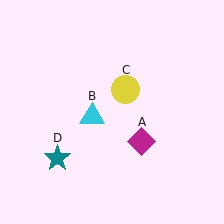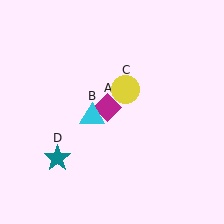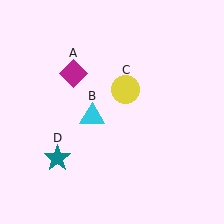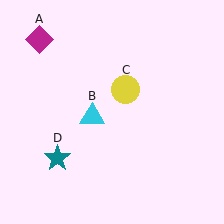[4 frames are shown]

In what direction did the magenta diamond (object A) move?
The magenta diamond (object A) moved up and to the left.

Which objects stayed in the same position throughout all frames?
Cyan triangle (object B) and yellow circle (object C) and teal star (object D) remained stationary.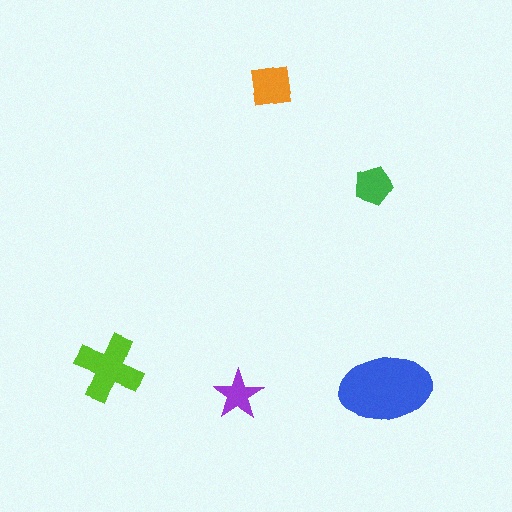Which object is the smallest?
The purple star.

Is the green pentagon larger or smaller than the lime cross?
Smaller.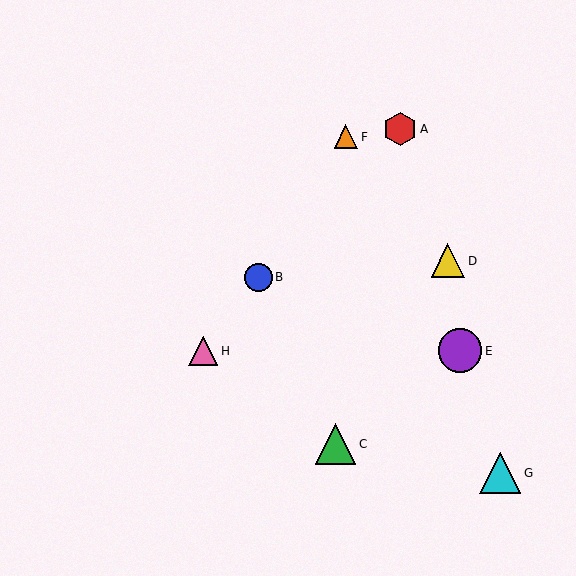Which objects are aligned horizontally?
Objects E, H are aligned horizontally.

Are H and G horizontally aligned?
No, H is at y≈351 and G is at y≈473.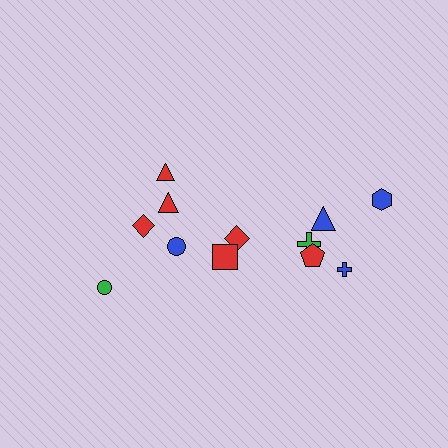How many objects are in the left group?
There are 5 objects.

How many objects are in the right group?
There are 7 objects.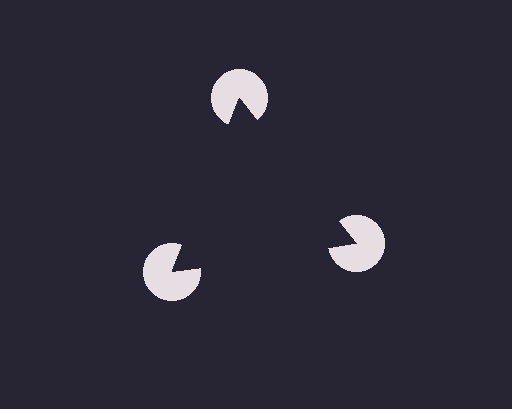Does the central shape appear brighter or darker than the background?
It typically appears slightly darker than the background, even though no actual brightness change is drawn.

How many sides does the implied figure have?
3 sides.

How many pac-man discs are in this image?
There are 3 — one at each vertex of the illusory triangle.